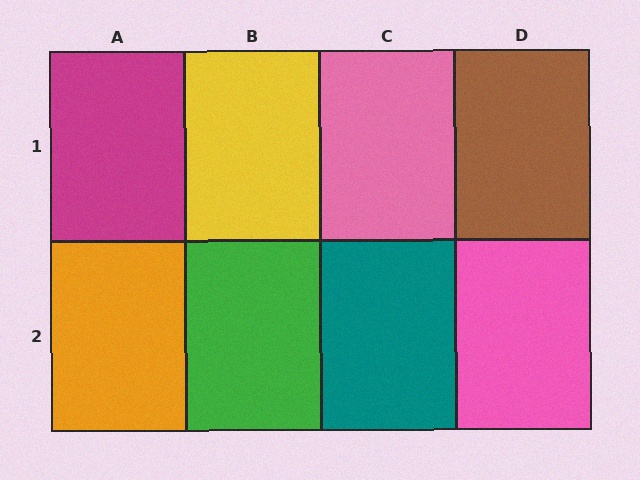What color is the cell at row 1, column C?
Pink.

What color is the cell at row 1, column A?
Magenta.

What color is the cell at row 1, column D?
Brown.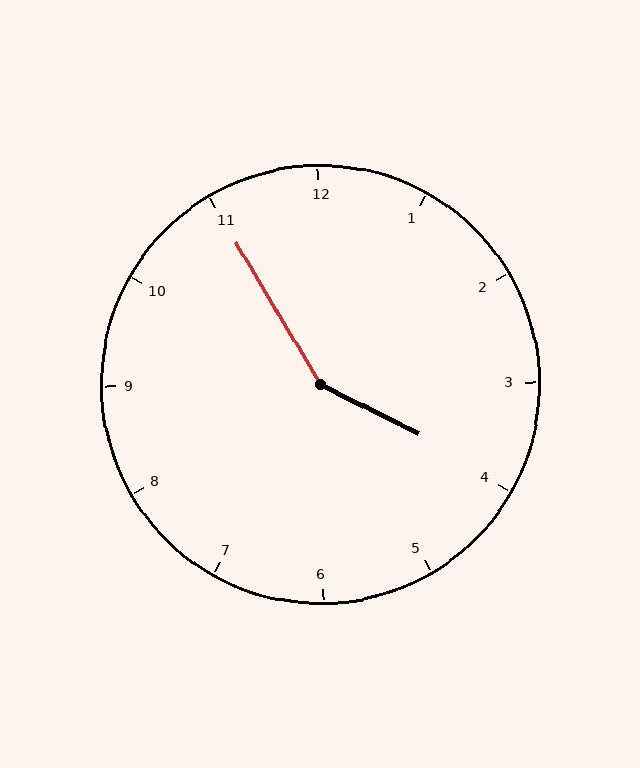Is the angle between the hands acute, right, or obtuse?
It is obtuse.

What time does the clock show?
3:55.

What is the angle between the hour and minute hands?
Approximately 148 degrees.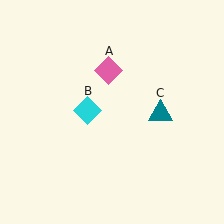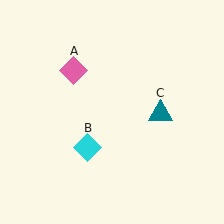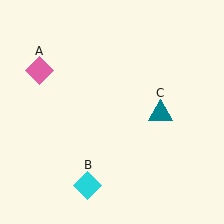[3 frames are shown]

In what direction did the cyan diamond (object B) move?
The cyan diamond (object B) moved down.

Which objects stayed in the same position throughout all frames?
Teal triangle (object C) remained stationary.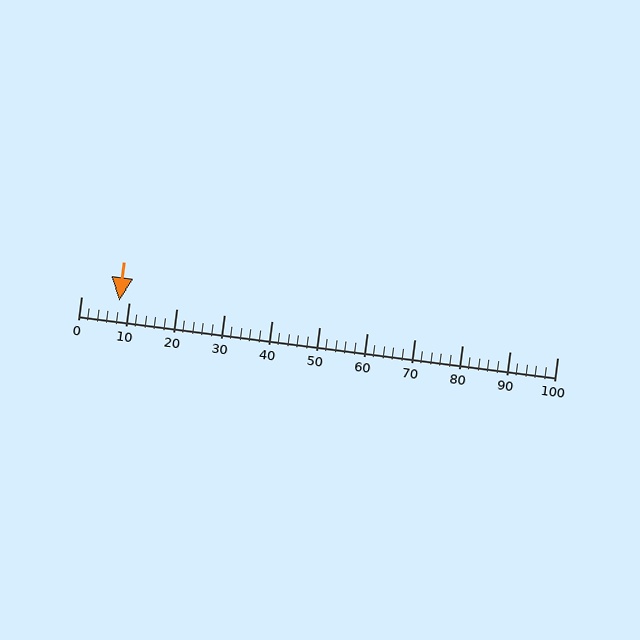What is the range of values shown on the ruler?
The ruler shows values from 0 to 100.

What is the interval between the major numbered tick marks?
The major tick marks are spaced 10 units apart.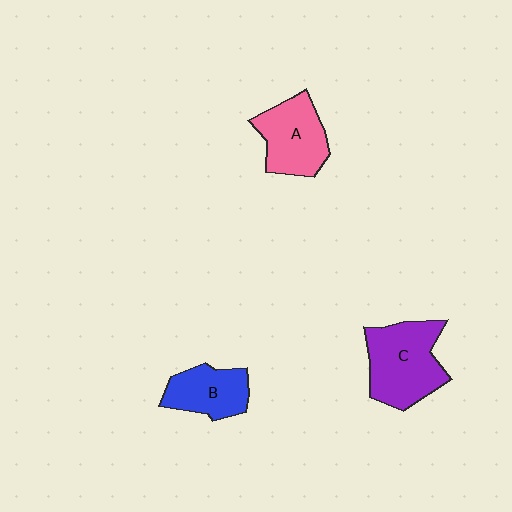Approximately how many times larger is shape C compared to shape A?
Approximately 1.3 times.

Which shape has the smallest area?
Shape B (blue).